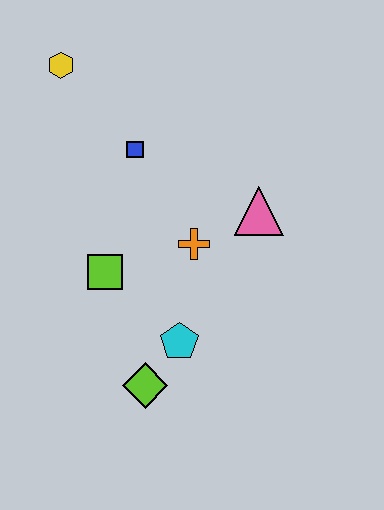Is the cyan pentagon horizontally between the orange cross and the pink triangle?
No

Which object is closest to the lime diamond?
The cyan pentagon is closest to the lime diamond.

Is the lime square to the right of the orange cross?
No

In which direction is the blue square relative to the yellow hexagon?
The blue square is below the yellow hexagon.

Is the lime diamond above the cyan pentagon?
No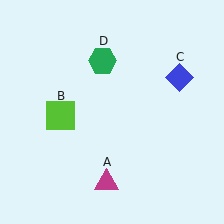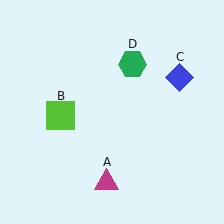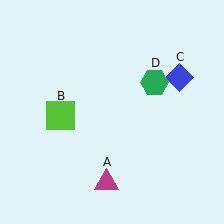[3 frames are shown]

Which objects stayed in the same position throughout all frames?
Magenta triangle (object A) and lime square (object B) and blue diamond (object C) remained stationary.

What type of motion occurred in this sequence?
The green hexagon (object D) rotated clockwise around the center of the scene.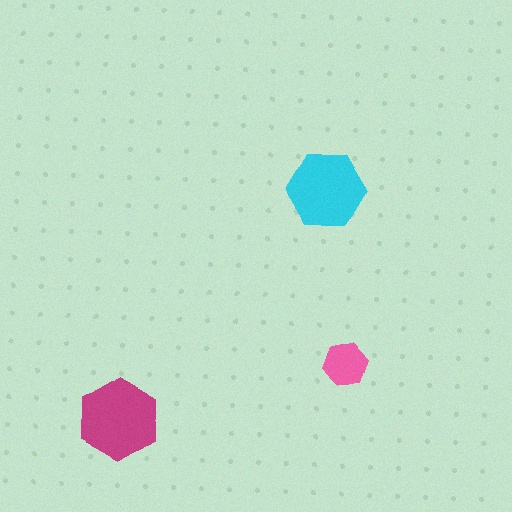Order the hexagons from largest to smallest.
the magenta one, the cyan one, the pink one.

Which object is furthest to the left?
The magenta hexagon is leftmost.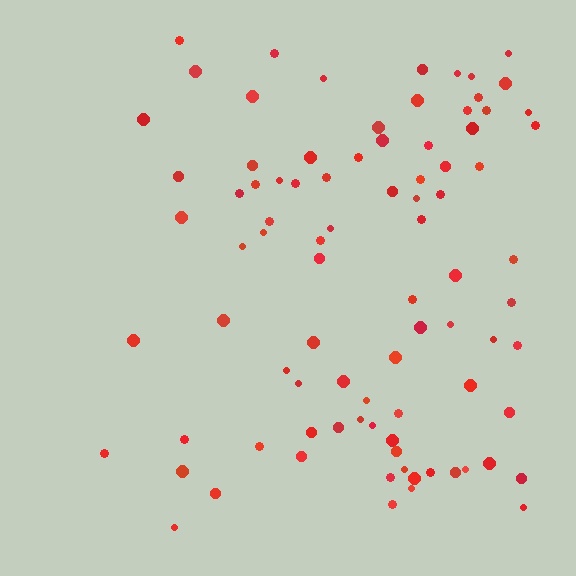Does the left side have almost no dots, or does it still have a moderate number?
Still a moderate number, just noticeably fewer than the right.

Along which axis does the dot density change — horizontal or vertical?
Horizontal.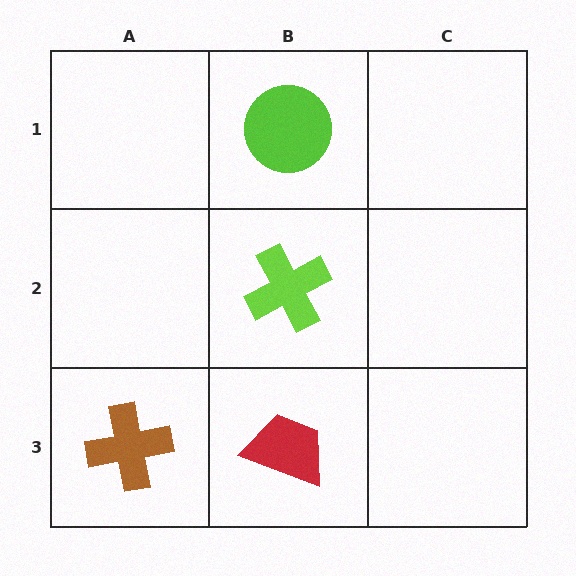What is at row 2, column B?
A lime cross.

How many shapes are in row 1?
1 shape.